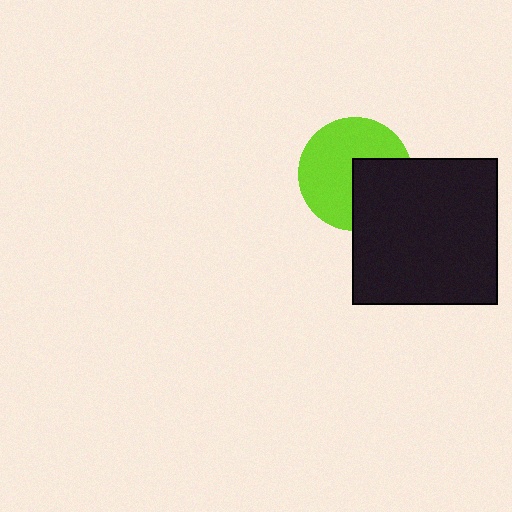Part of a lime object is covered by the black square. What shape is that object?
It is a circle.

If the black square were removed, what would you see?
You would see the complete lime circle.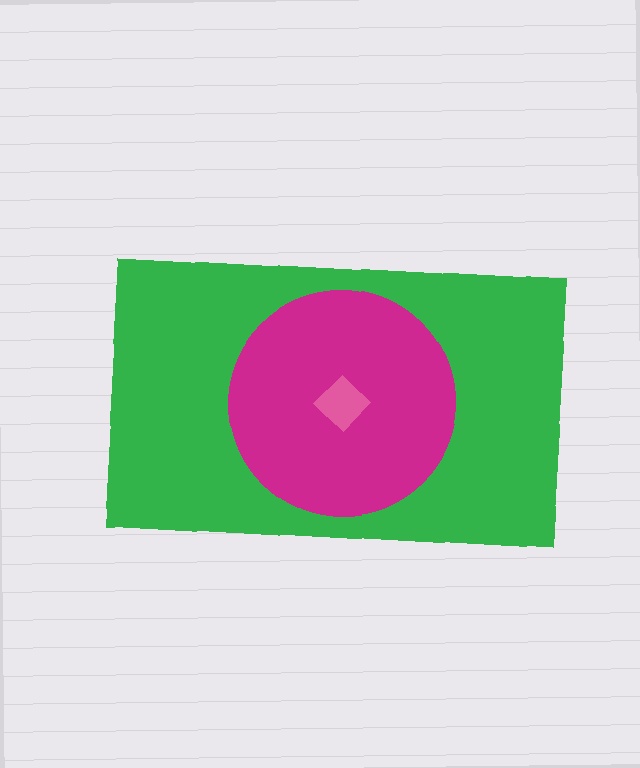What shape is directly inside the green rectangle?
The magenta circle.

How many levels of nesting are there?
3.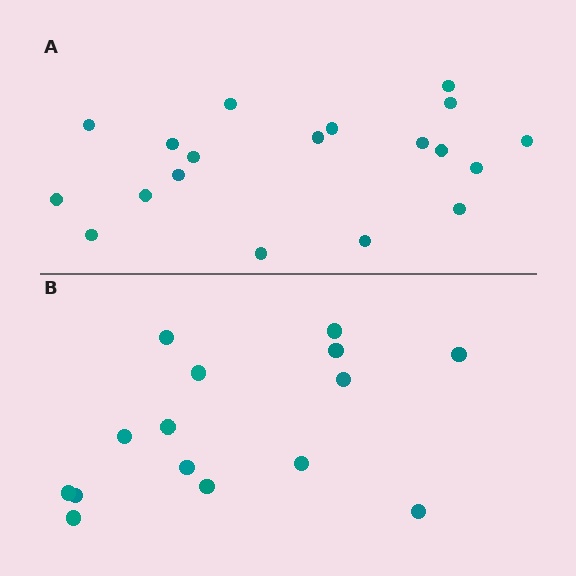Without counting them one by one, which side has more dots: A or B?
Region A (the top region) has more dots.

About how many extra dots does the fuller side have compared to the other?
Region A has about 4 more dots than region B.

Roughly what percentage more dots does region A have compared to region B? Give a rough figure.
About 25% more.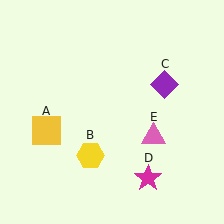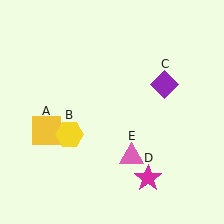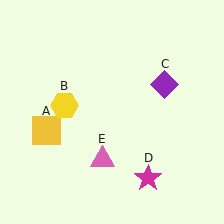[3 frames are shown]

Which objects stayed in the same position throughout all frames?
Yellow square (object A) and purple diamond (object C) and magenta star (object D) remained stationary.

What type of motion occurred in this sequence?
The yellow hexagon (object B), pink triangle (object E) rotated clockwise around the center of the scene.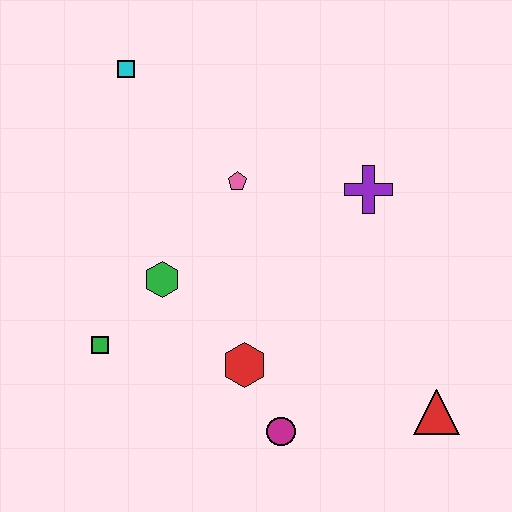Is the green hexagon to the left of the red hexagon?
Yes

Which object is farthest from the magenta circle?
The cyan square is farthest from the magenta circle.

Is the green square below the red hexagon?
No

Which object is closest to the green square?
The green hexagon is closest to the green square.